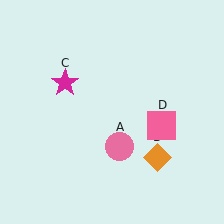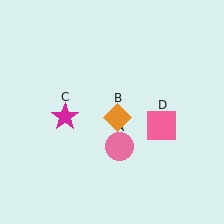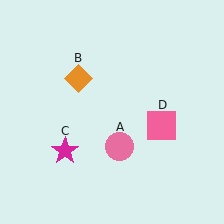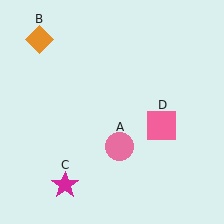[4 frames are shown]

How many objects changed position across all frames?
2 objects changed position: orange diamond (object B), magenta star (object C).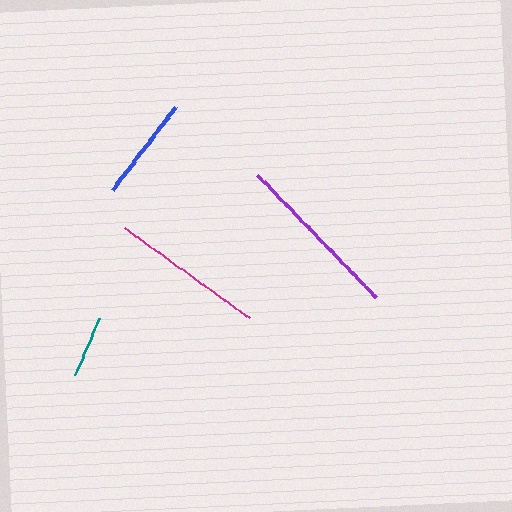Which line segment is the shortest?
The teal line is the shortest at approximately 61 pixels.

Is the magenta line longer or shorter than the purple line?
The purple line is longer than the magenta line.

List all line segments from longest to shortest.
From longest to shortest: purple, magenta, blue, teal.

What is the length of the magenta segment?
The magenta segment is approximately 155 pixels long.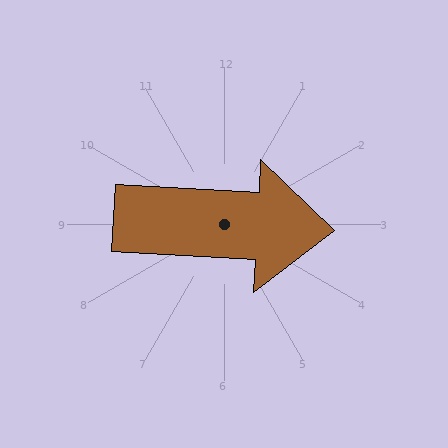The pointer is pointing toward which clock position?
Roughly 3 o'clock.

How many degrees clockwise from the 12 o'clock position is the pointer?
Approximately 93 degrees.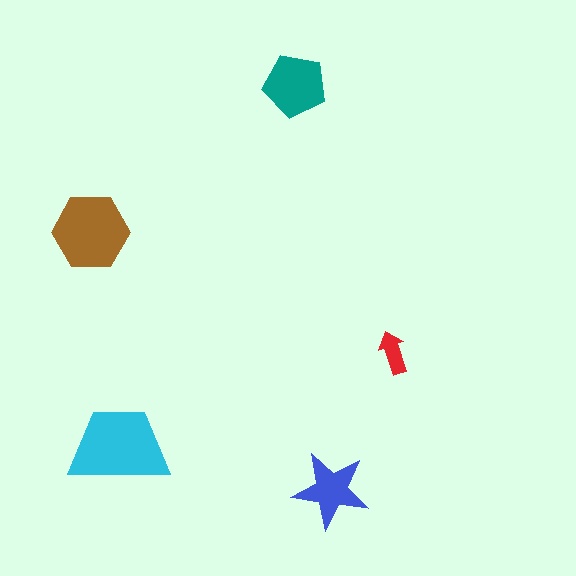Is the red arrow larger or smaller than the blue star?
Smaller.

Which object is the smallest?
The red arrow.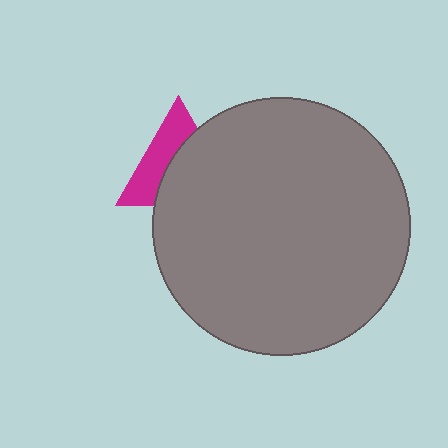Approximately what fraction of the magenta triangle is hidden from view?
Roughly 55% of the magenta triangle is hidden behind the gray circle.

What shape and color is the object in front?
The object in front is a gray circle.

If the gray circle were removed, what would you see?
You would see the complete magenta triangle.